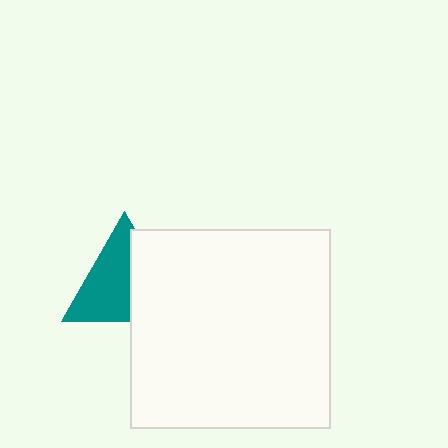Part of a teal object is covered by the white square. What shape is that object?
It is a triangle.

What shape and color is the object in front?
The object in front is a white square.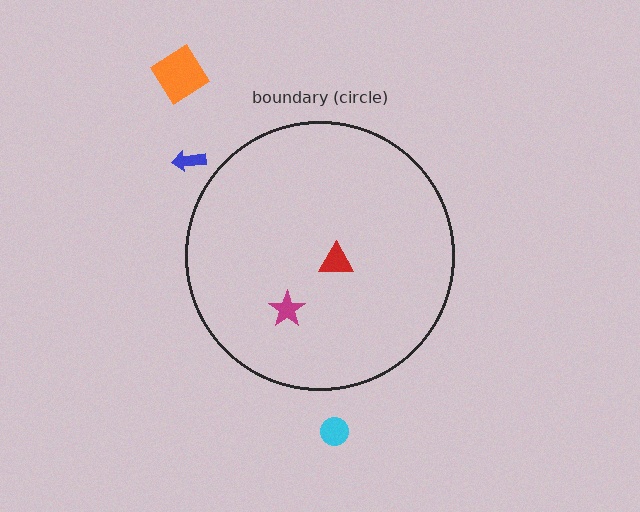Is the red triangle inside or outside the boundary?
Inside.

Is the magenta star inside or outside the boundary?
Inside.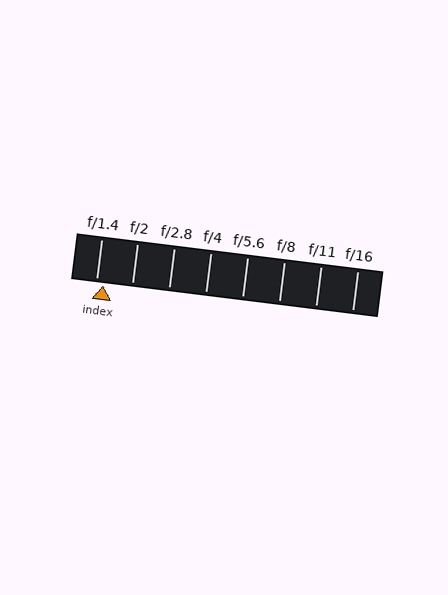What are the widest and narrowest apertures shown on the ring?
The widest aperture shown is f/1.4 and the narrowest is f/16.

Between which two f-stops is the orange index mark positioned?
The index mark is between f/1.4 and f/2.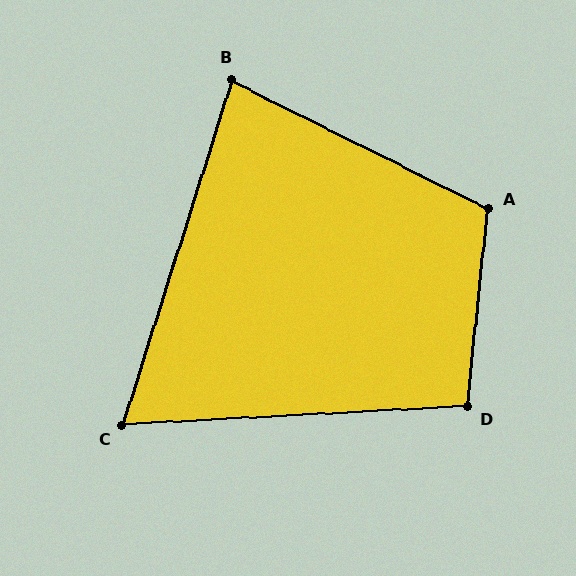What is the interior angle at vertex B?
Approximately 81 degrees (acute).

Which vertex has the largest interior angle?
A, at approximately 111 degrees.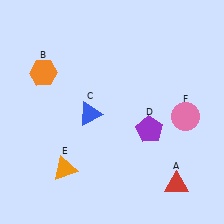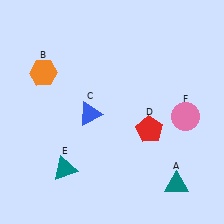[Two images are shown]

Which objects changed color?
A changed from red to teal. D changed from purple to red. E changed from orange to teal.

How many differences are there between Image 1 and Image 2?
There are 3 differences between the two images.